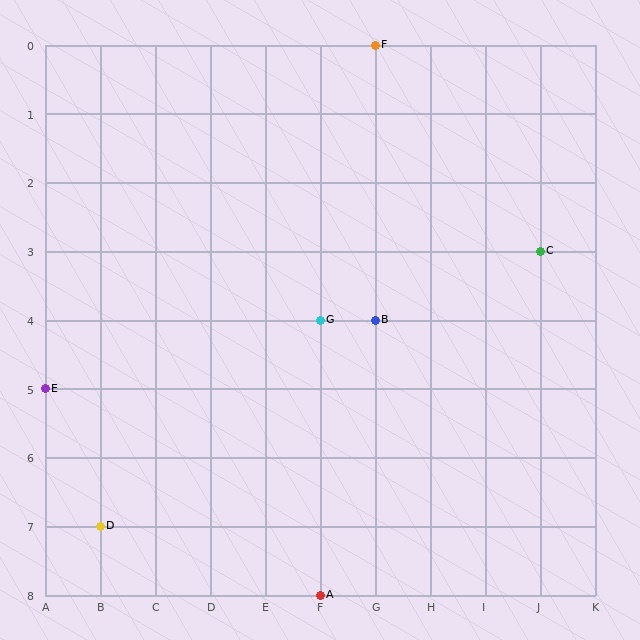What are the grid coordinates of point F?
Point F is at grid coordinates (G, 0).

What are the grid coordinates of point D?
Point D is at grid coordinates (B, 7).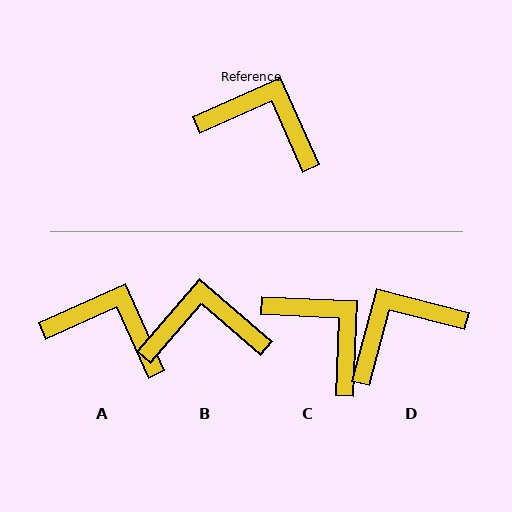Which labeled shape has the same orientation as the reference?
A.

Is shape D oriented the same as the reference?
No, it is off by about 51 degrees.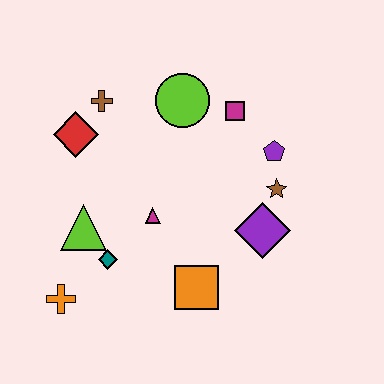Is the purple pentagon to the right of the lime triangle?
Yes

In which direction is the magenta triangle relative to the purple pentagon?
The magenta triangle is to the left of the purple pentagon.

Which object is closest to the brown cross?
The red diamond is closest to the brown cross.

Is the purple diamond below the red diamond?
Yes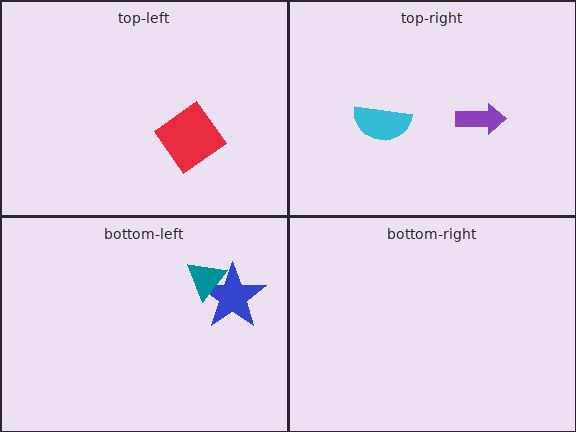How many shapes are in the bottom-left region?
2.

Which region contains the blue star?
The bottom-left region.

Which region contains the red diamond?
The top-left region.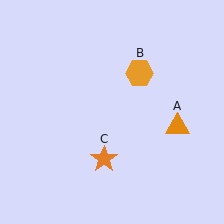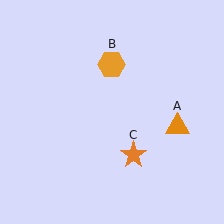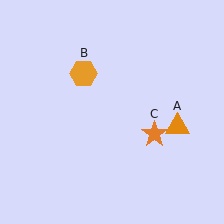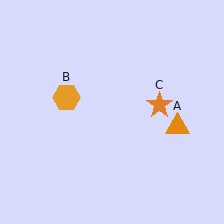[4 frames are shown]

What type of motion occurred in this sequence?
The orange hexagon (object B), orange star (object C) rotated counterclockwise around the center of the scene.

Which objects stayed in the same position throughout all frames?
Orange triangle (object A) remained stationary.